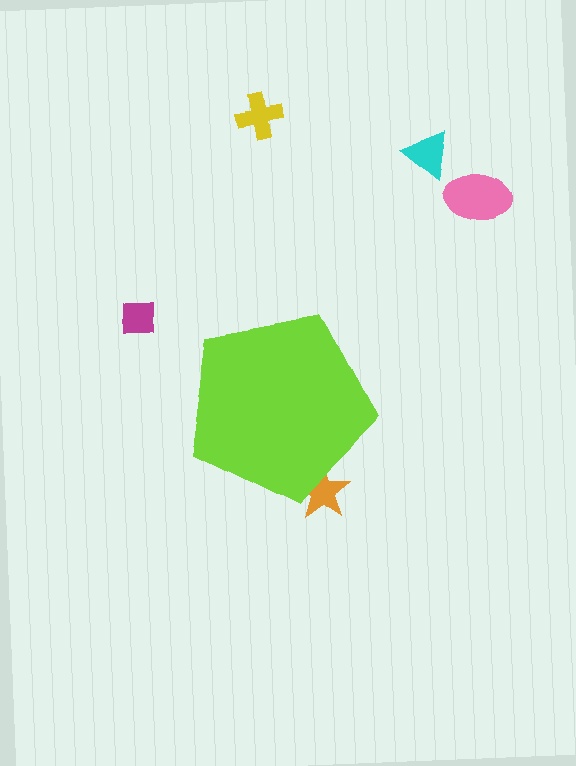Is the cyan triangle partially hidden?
No, the cyan triangle is fully visible.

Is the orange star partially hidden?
Yes, the orange star is partially hidden behind the lime pentagon.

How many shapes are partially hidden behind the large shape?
1 shape is partially hidden.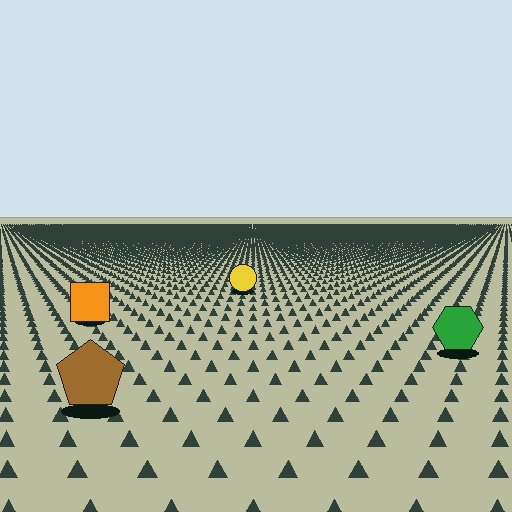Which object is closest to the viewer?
The brown pentagon is closest. The texture marks near it are larger and more spread out.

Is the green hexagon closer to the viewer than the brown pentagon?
No. The brown pentagon is closer — you can tell from the texture gradient: the ground texture is coarser near it.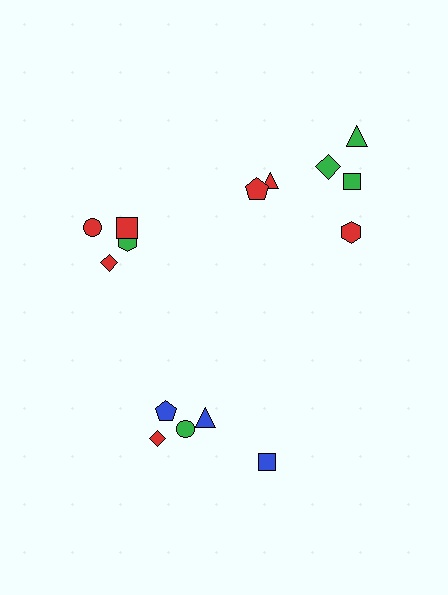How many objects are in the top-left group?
There are 4 objects.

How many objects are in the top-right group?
There are 6 objects.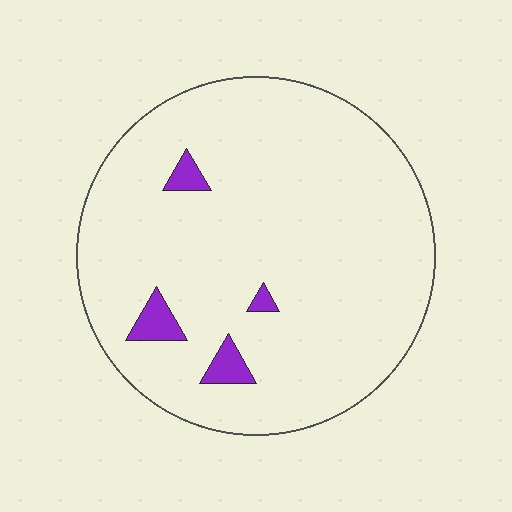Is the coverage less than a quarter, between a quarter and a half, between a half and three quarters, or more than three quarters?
Less than a quarter.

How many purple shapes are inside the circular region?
4.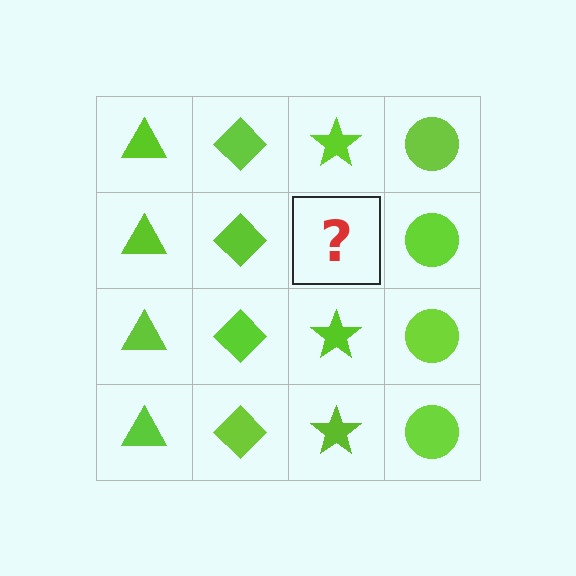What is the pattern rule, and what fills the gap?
The rule is that each column has a consistent shape. The gap should be filled with a lime star.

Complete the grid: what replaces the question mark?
The question mark should be replaced with a lime star.